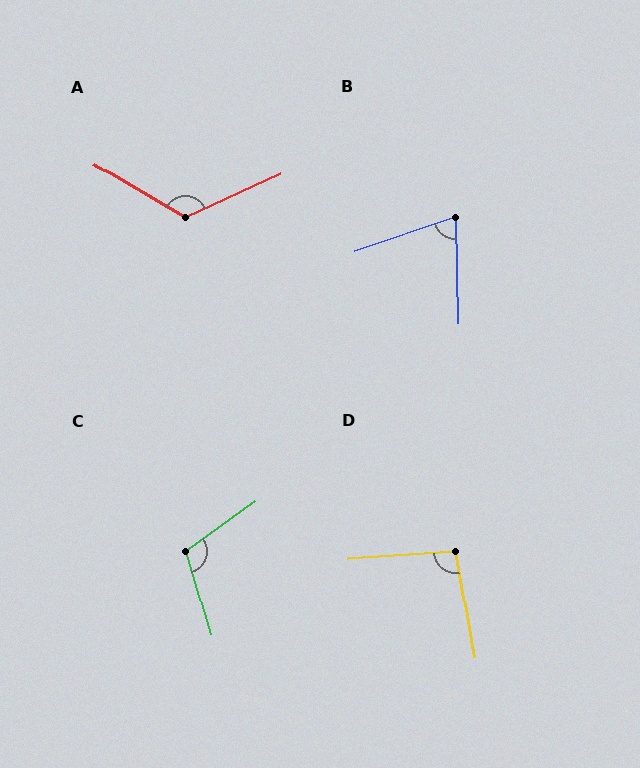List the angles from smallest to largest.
B (72°), D (96°), C (109°), A (125°).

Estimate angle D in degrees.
Approximately 96 degrees.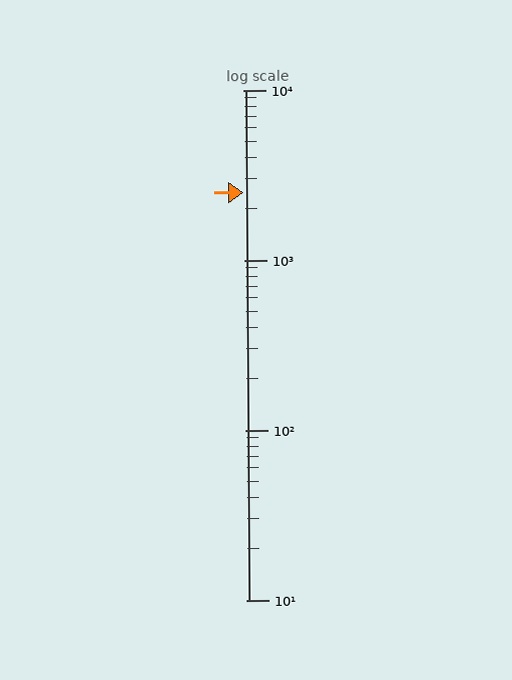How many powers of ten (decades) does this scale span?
The scale spans 3 decades, from 10 to 10000.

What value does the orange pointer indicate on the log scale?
The pointer indicates approximately 2500.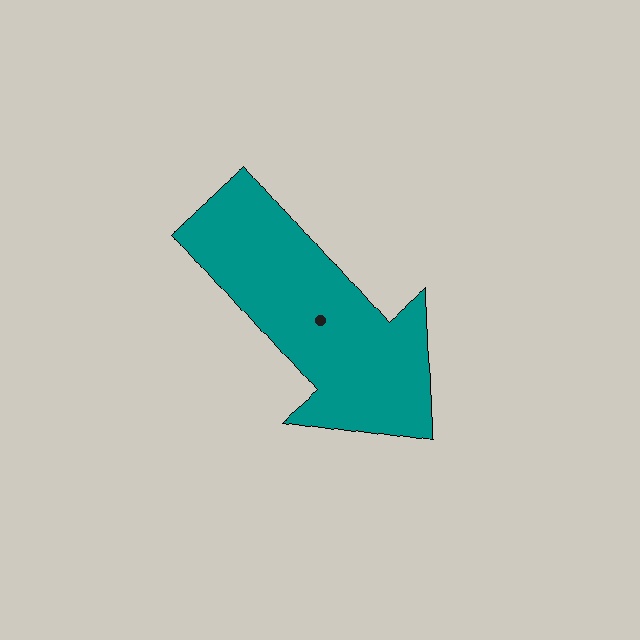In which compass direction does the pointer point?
Southeast.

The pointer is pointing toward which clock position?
Roughly 5 o'clock.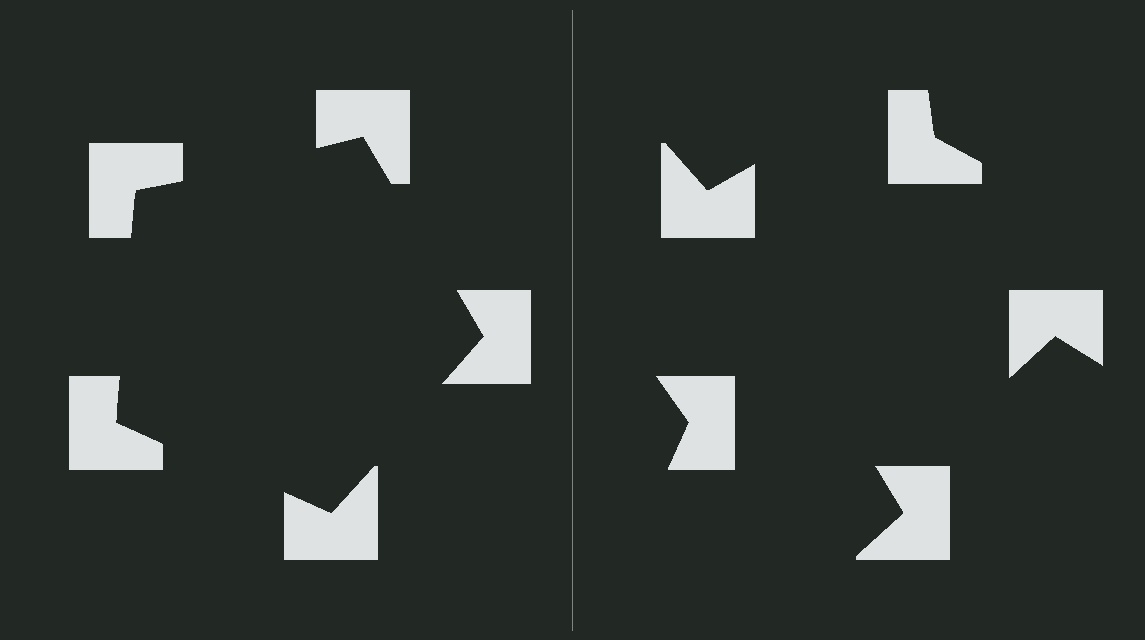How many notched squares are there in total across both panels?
10 — 5 on each side.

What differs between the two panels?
The notched squares are positioned identically on both sides; only the wedge orientations differ. On the left they align to a pentagon; on the right they are misaligned.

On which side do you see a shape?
An illusory pentagon appears on the left side. On the right side the wedge cuts are rotated, so no coherent shape forms.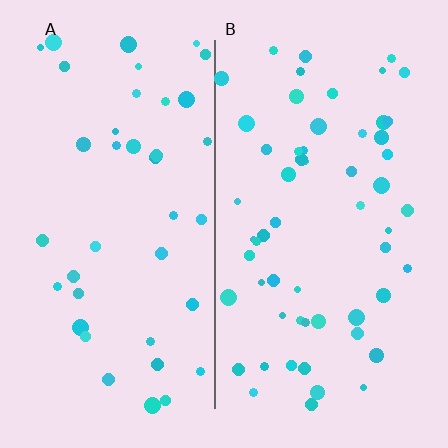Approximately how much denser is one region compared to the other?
Approximately 1.5× — region B over region A.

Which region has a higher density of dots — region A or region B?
B (the right).